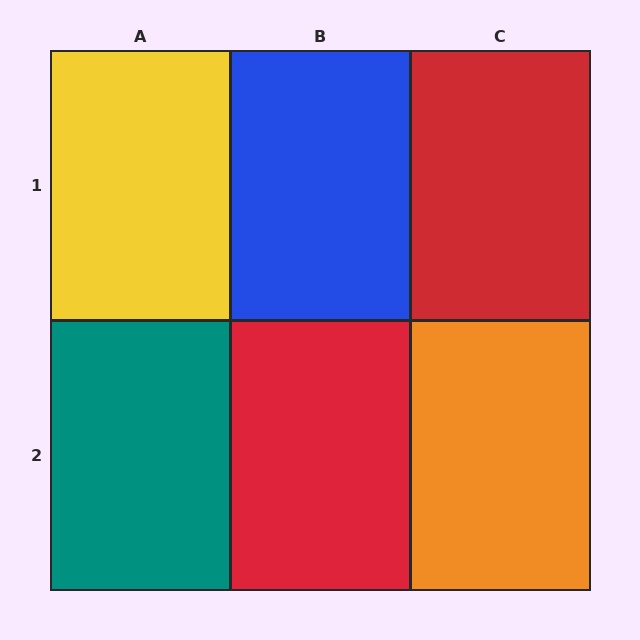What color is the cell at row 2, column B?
Red.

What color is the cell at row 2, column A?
Teal.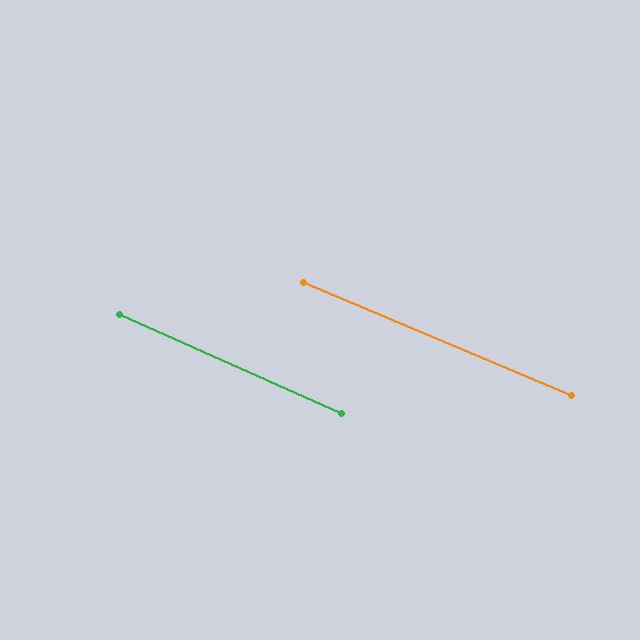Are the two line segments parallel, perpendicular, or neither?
Parallel — their directions differ by only 1.1°.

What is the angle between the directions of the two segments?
Approximately 1 degree.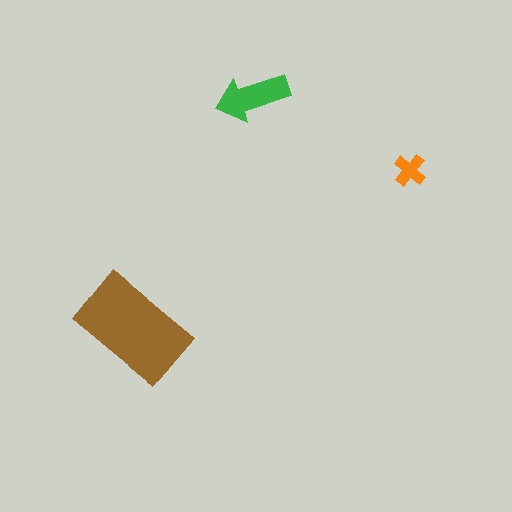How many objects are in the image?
There are 3 objects in the image.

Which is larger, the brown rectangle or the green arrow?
The brown rectangle.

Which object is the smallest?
The orange cross.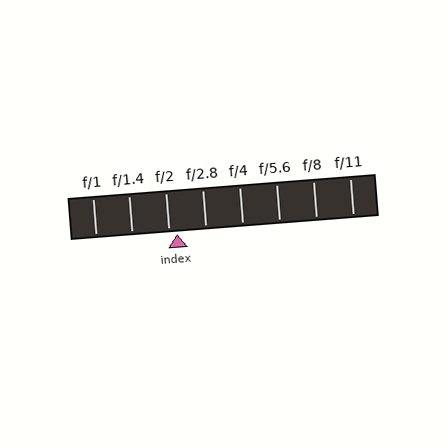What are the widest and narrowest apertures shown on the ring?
The widest aperture shown is f/1 and the narrowest is f/11.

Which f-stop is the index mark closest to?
The index mark is closest to f/2.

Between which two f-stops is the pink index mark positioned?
The index mark is between f/2 and f/2.8.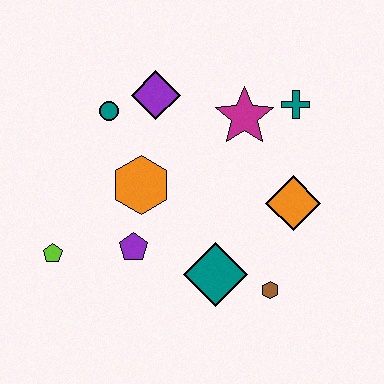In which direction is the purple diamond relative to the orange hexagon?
The purple diamond is above the orange hexagon.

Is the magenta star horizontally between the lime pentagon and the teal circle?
No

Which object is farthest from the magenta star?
The lime pentagon is farthest from the magenta star.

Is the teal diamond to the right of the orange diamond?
No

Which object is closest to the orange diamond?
The brown hexagon is closest to the orange diamond.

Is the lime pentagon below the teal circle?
Yes